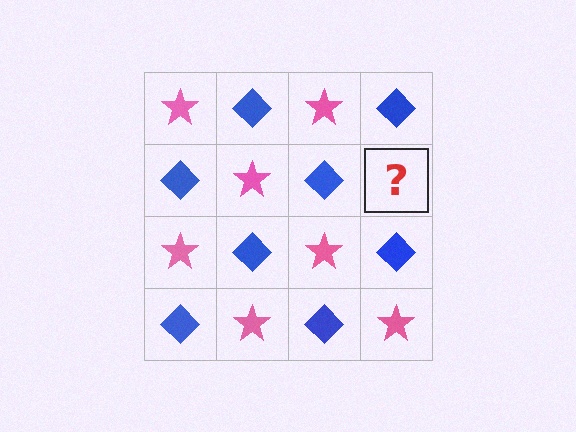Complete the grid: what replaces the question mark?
The question mark should be replaced with a pink star.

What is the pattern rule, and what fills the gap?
The rule is that it alternates pink star and blue diamond in a checkerboard pattern. The gap should be filled with a pink star.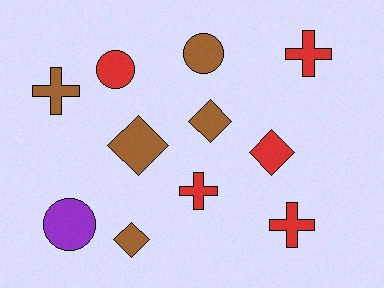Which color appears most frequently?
Red, with 5 objects.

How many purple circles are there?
There is 1 purple circle.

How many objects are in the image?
There are 11 objects.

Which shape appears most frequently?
Diamond, with 4 objects.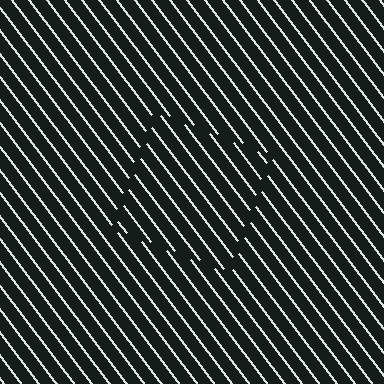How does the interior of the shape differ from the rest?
The interior of the shape contains the same grating, shifted by half a period — the contour is defined by the phase discontinuity where line-ends from the inner and outer gratings abut.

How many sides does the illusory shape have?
4 sides — the line-ends trace a square.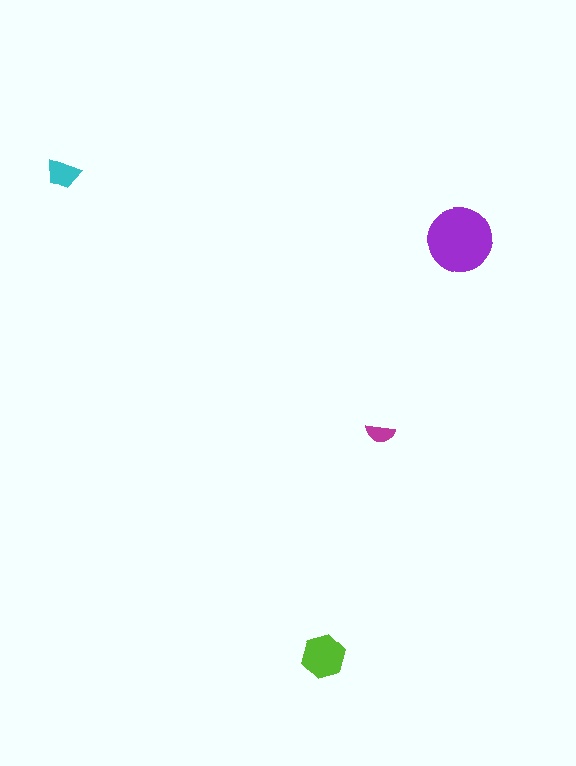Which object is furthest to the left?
The cyan trapezoid is leftmost.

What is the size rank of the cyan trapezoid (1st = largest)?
3rd.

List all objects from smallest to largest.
The magenta semicircle, the cyan trapezoid, the lime hexagon, the purple circle.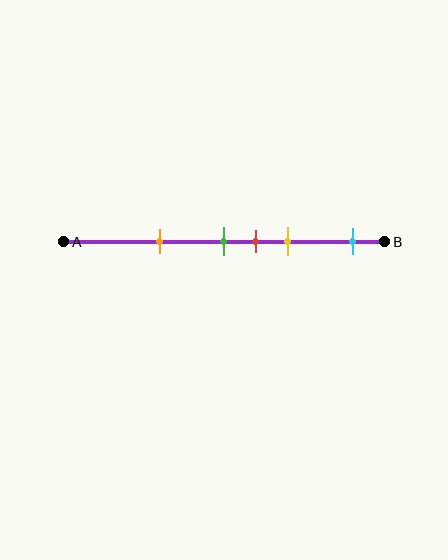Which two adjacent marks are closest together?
The green and red marks are the closest adjacent pair.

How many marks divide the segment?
There are 5 marks dividing the segment.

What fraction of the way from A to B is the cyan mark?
The cyan mark is approximately 90% (0.9) of the way from A to B.